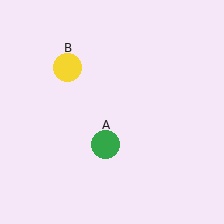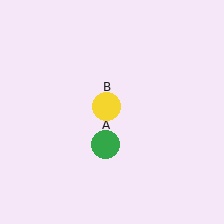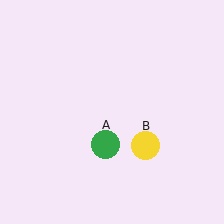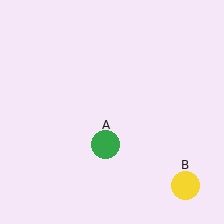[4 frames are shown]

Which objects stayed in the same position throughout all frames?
Green circle (object A) remained stationary.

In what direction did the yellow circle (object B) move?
The yellow circle (object B) moved down and to the right.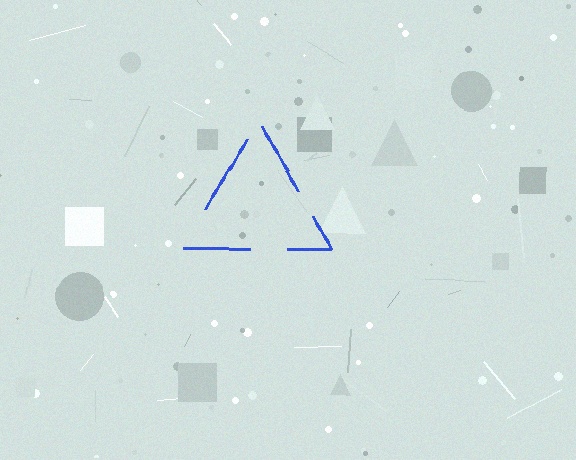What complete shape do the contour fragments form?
The contour fragments form a triangle.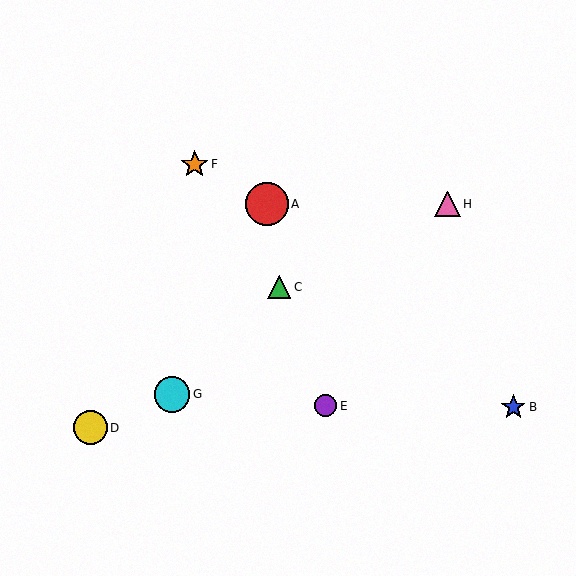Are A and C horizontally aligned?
No, A is at y≈204 and C is at y≈287.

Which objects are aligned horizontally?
Objects A, H are aligned horizontally.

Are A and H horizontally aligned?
Yes, both are at y≈204.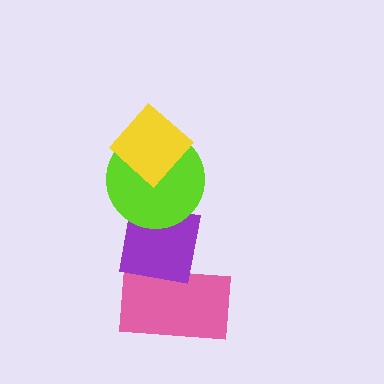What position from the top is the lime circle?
The lime circle is 2nd from the top.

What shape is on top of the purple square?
The lime circle is on top of the purple square.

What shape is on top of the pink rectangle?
The purple square is on top of the pink rectangle.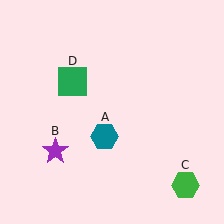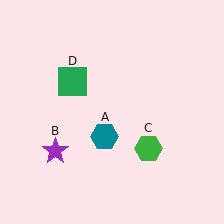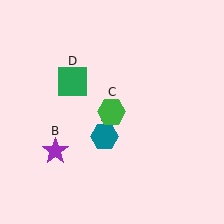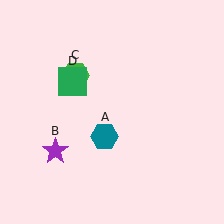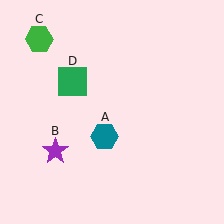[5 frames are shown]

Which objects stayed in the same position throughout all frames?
Teal hexagon (object A) and purple star (object B) and green square (object D) remained stationary.